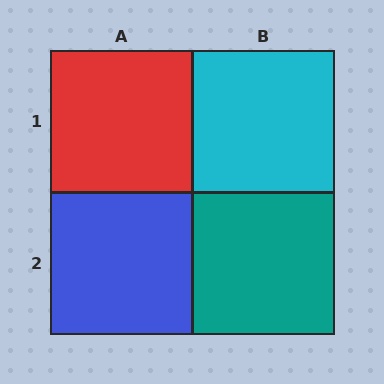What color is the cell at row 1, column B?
Cyan.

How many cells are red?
1 cell is red.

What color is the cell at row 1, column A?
Red.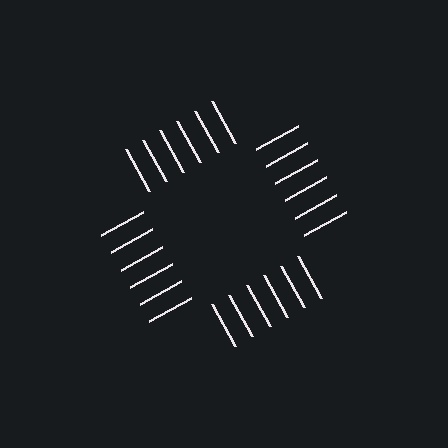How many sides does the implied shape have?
4 sides — the line-ends trace a square.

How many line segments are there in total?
24 — 6 along each of the 4 edges.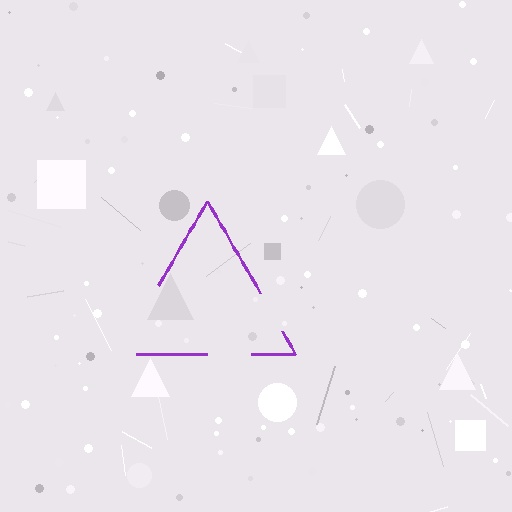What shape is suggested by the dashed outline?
The dashed outline suggests a triangle.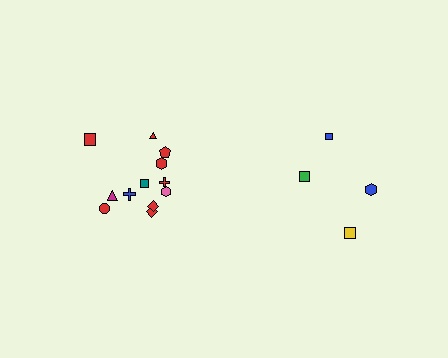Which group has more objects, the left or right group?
The left group.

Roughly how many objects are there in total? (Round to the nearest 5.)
Roughly 15 objects in total.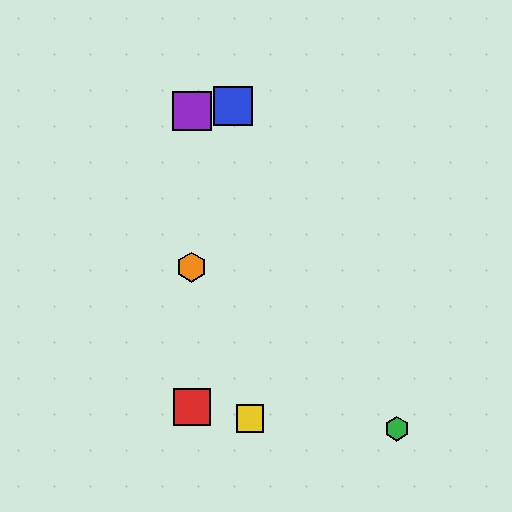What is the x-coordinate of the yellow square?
The yellow square is at x≈250.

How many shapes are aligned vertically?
3 shapes (the red square, the purple square, the orange hexagon) are aligned vertically.